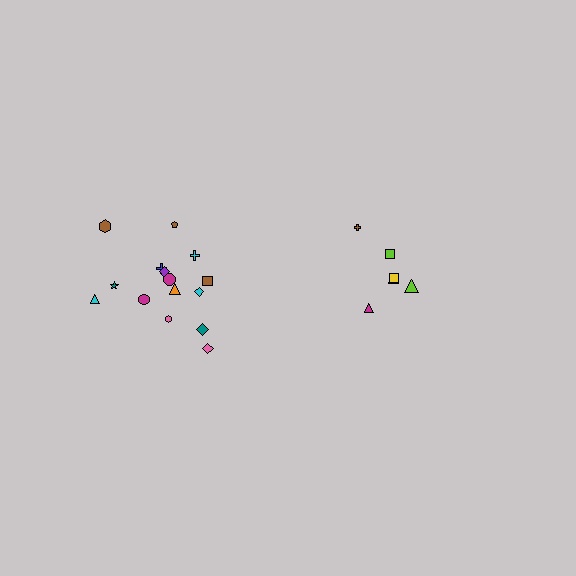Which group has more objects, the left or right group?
The left group.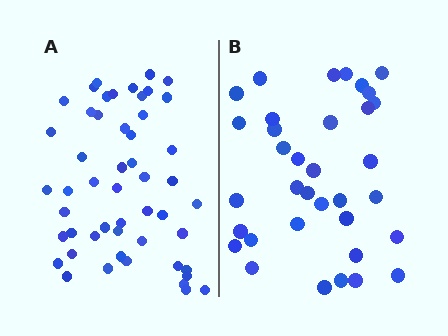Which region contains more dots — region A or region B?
Region A (the left region) has more dots.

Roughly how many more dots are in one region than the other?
Region A has approximately 15 more dots than region B.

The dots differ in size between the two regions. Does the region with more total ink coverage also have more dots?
No. Region B has more total ink coverage because its dots are larger, but region A actually contains more individual dots. Total area can be misleading — the number of items is what matters here.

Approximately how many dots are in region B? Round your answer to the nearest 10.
About 40 dots. (The exact count is 35, which rounds to 40.)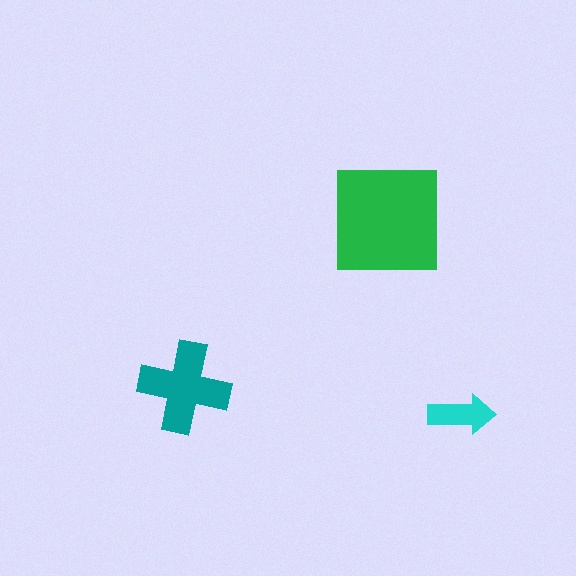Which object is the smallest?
The cyan arrow.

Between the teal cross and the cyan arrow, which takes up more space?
The teal cross.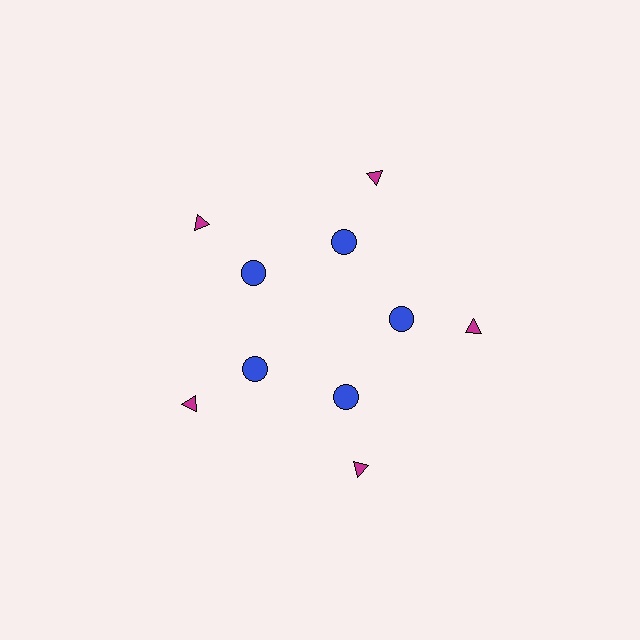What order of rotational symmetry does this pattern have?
This pattern has 5-fold rotational symmetry.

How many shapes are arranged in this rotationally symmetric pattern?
There are 10 shapes, arranged in 5 groups of 2.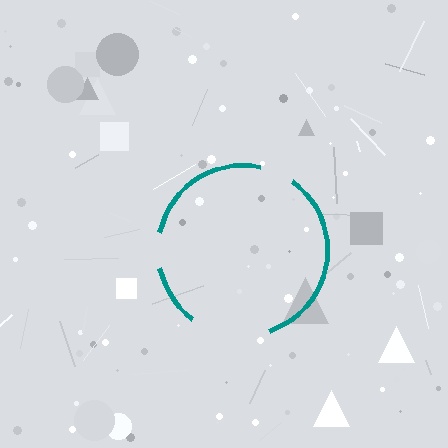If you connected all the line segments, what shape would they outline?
They would outline a circle.